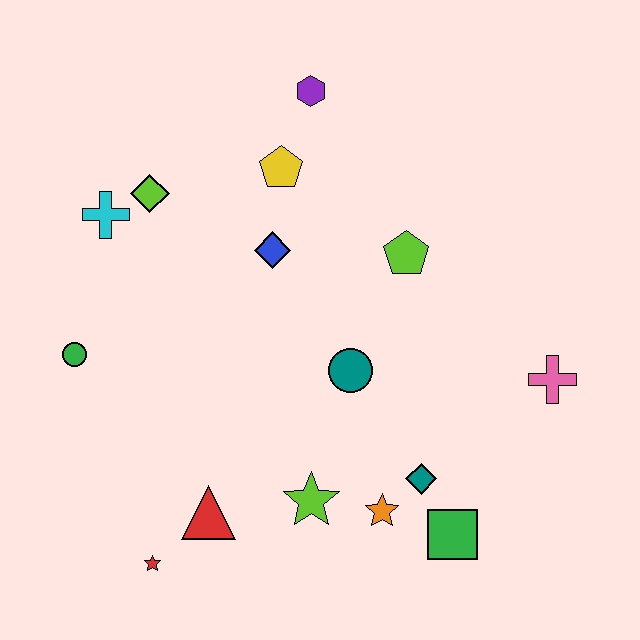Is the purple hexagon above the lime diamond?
Yes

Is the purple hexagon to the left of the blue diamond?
No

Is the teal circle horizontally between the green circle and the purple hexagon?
No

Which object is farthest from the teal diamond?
The cyan cross is farthest from the teal diamond.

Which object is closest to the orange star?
The teal diamond is closest to the orange star.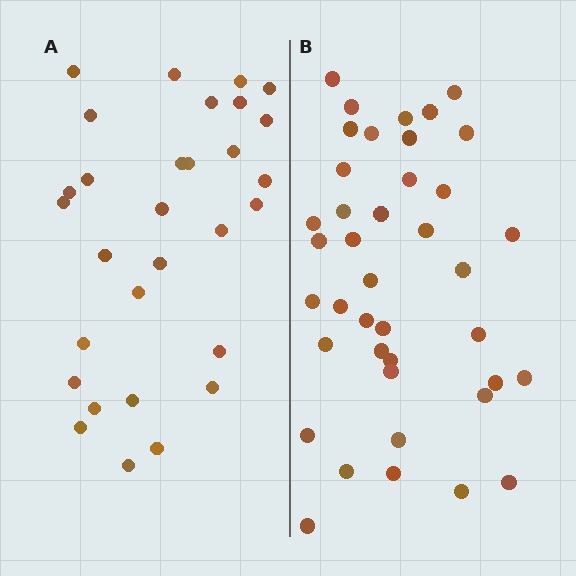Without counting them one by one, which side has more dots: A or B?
Region B (the right region) has more dots.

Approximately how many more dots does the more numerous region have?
Region B has roughly 10 or so more dots than region A.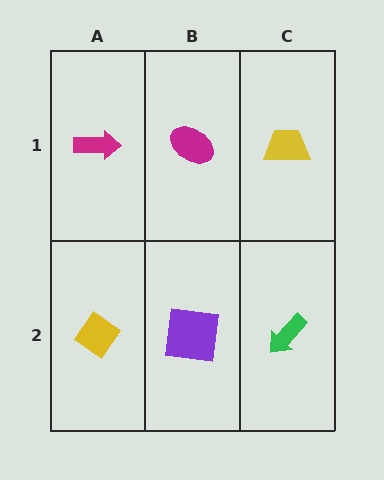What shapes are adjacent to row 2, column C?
A yellow trapezoid (row 1, column C), a purple square (row 2, column B).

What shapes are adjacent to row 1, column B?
A purple square (row 2, column B), a magenta arrow (row 1, column A), a yellow trapezoid (row 1, column C).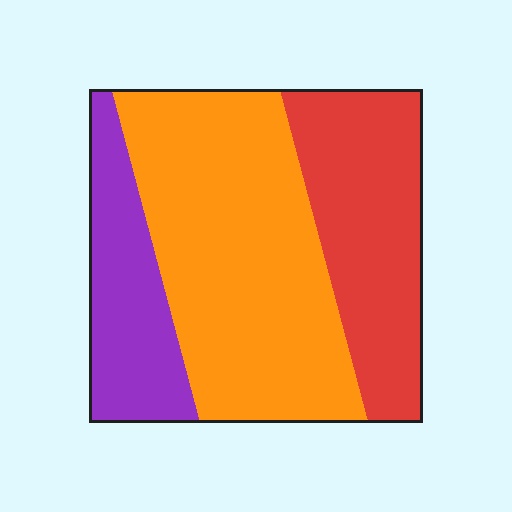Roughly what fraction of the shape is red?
Red covers around 30% of the shape.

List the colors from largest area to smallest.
From largest to smallest: orange, red, purple.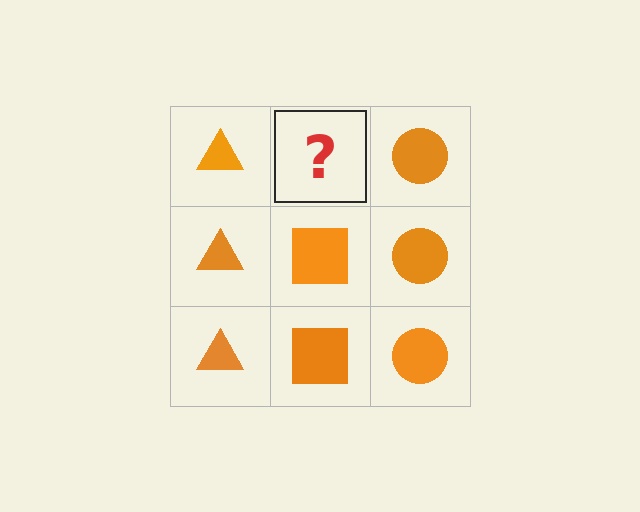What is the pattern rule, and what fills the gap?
The rule is that each column has a consistent shape. The gap should be filled with an orange square.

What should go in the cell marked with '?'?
The missing cell should contain an orange square.